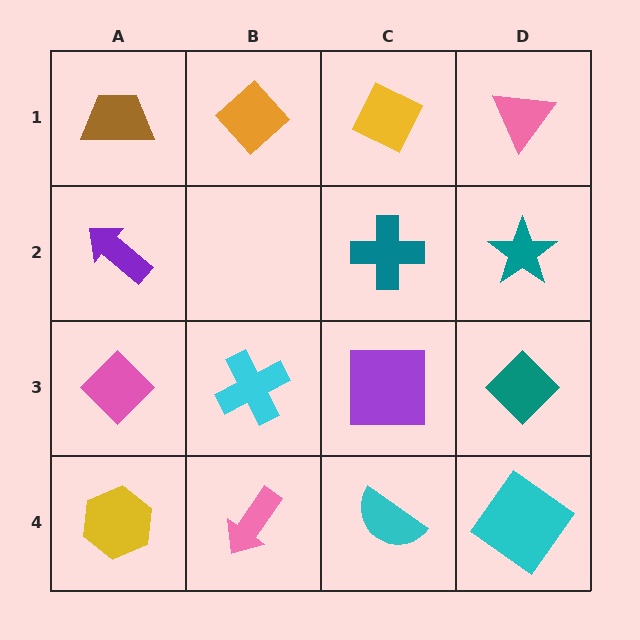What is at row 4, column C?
A cyan semicircle.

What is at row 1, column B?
An orange diamond.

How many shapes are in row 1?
4 shapes.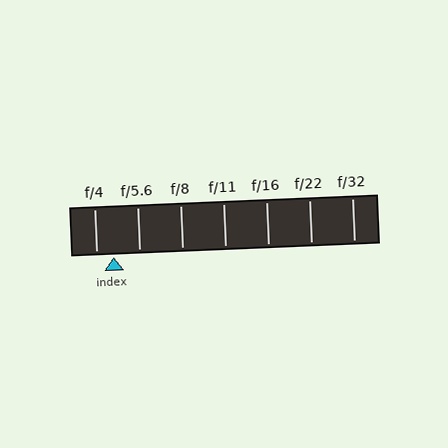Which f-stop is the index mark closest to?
The index mark is closest to f/4.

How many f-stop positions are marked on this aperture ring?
There are 7 f-stop positions marked.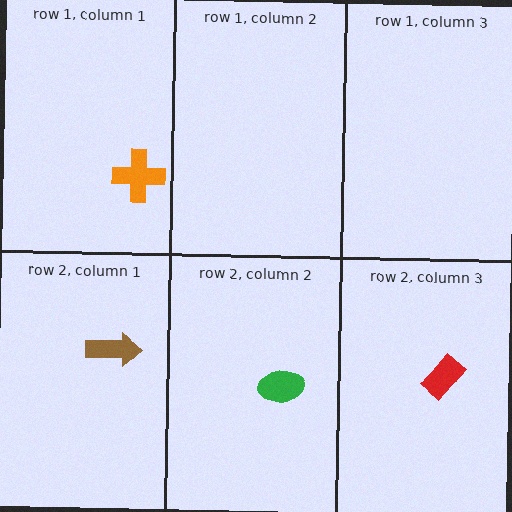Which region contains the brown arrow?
The row 2, column 1 region.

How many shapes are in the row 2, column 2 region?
1.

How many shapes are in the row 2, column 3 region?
1.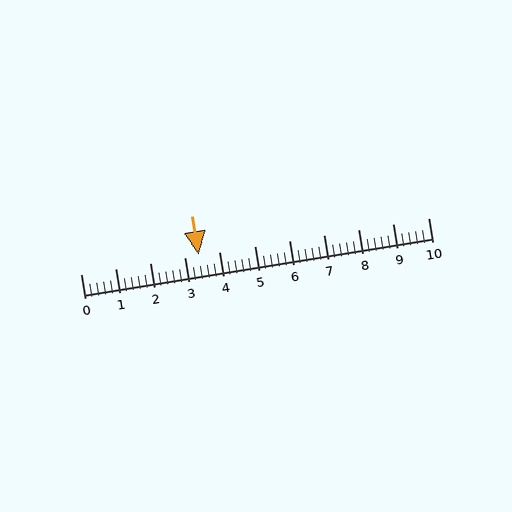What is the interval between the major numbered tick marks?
The major tick marks are spaced 1 units apart.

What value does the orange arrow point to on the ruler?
The orange arrow points to approximately 3.4.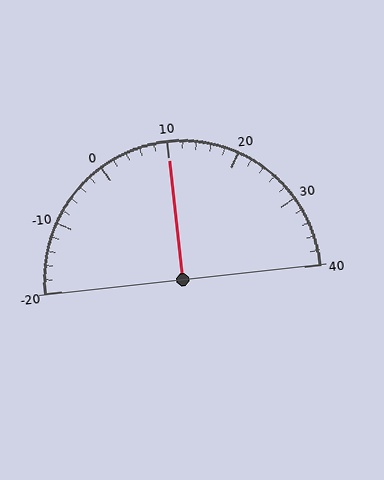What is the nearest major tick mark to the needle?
The nearest major tick mark is 10.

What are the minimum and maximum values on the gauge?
The gauge ranges from -20 to 40.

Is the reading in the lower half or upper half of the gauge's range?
The reading is in the upper half of the range (-20 to 40).